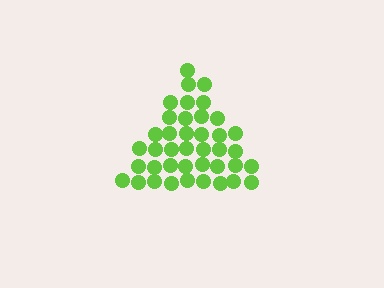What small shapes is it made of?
It is made of small circles.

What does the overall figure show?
The overall figure shows a triangle.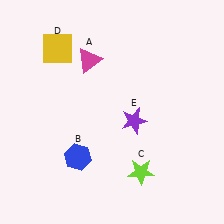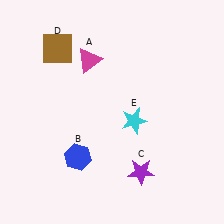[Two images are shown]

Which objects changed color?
C changed from lime to purple. D changed from yellow to brown. E changed from purple to cyan.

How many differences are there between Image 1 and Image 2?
There are 3 differences between the two images.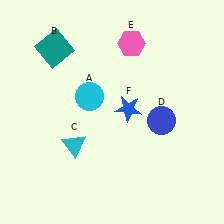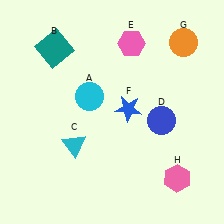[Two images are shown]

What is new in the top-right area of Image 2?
An orange circle (G) was added in the top-right area of Image 2.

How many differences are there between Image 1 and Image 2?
There are 2 differences between the two images.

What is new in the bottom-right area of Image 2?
A pink hexagon (H) was added in the bottom-right area of Image 2.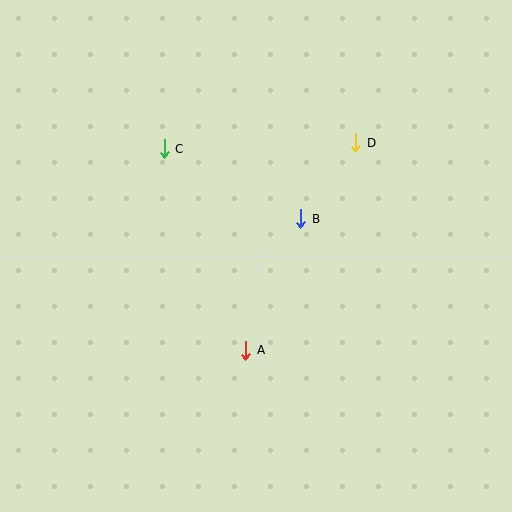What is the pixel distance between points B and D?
The distance between B and D is 94 pixels.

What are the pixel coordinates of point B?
Point B is at (301, 219).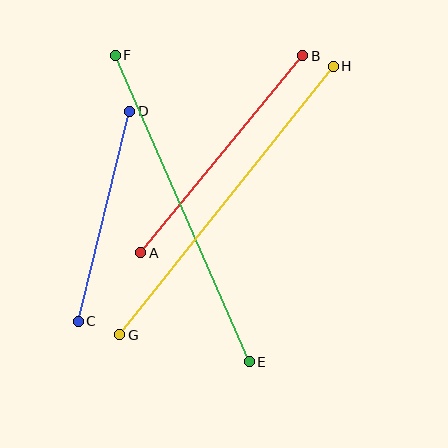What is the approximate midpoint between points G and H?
The midpoint is at approximately (227, 200) pixels.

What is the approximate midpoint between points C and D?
The midpoint is at approximately (104, 216) pixels.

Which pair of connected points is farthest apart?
Points G and H are farthest apart.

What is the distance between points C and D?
The distance is approximately 217 pixels.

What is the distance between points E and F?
The distance is approximately 335 pixels.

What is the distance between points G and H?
The distance is approximately 343 pixels.